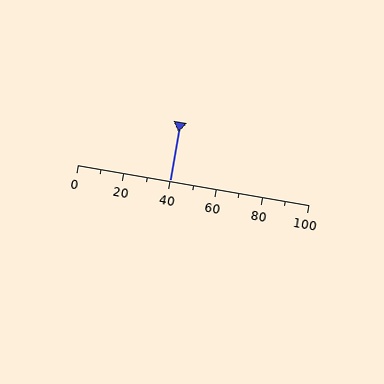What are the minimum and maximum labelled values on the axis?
The axis runs from 0 to 100.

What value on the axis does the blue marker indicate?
The marker indicates approximately 40.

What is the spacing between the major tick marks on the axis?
The major ticks are spaced 20 apart.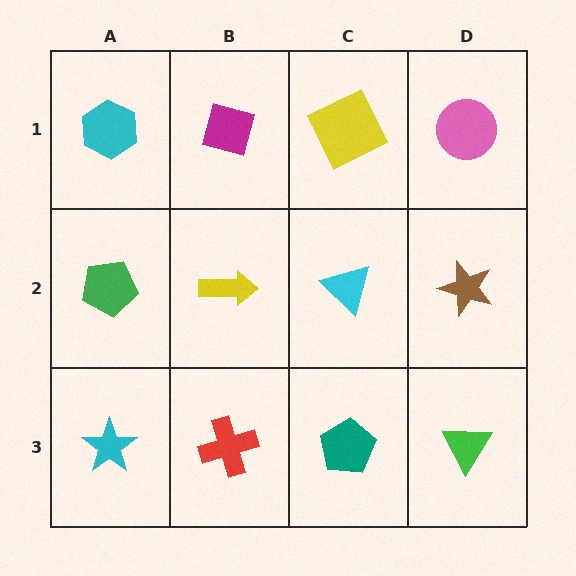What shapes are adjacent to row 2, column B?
A magenta diamond (row 1, column B), a red cross (row 3, column B), a green pentagon (row 2, column A), a cyan triangle (row 2, column C).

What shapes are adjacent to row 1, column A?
A green pentagon (row 2, column A), a magenta diamond (row 1, column B).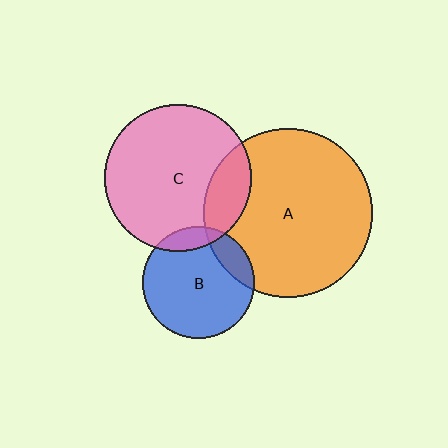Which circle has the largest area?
Circle A (orange).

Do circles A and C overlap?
Yes.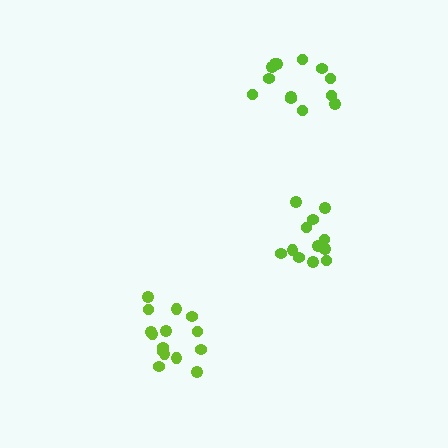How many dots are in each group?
Group 1: 12 dots, Group 2: 13 dots, Group 3: 15 dots (40 total).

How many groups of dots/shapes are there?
There are 3 groups.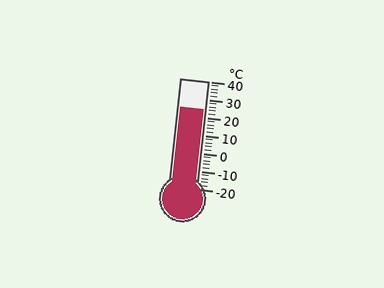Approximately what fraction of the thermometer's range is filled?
The thermometer is filled to approximately 75% of its range.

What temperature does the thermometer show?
The thermometer shows approximately 24°C.